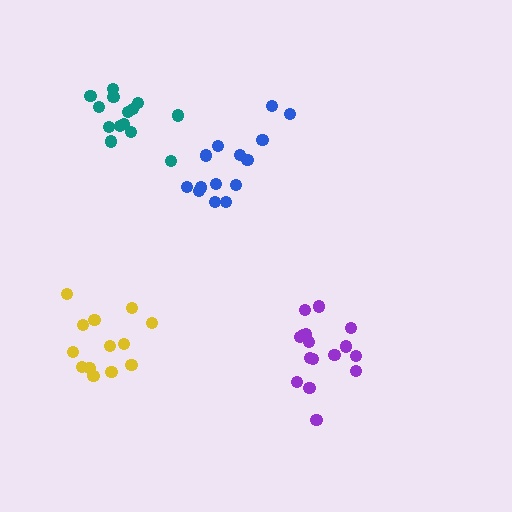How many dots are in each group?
Group 1: 14 dots, Group 2: 16 dots, Group 3: 13 dots, Group 4: 14 dots (57 total).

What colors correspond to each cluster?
The clusters are colored: blue, purple, yellow, teal.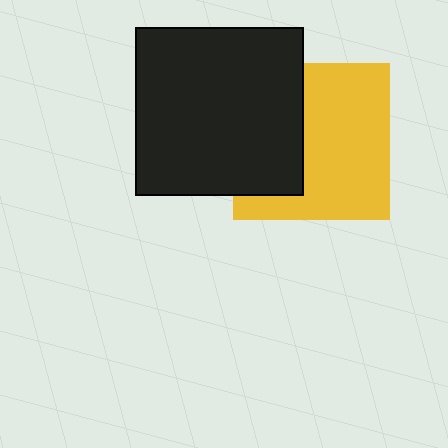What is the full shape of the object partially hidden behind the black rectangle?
The partially hidden object is a yellow square.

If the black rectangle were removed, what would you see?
You would see the complete yellow square.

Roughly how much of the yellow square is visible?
About half of it is visible (roughly 62%).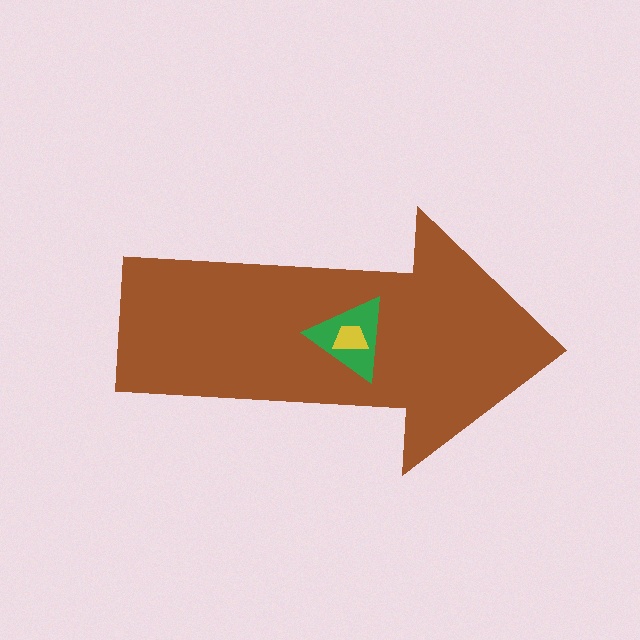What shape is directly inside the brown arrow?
The green triangle.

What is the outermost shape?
The brown arrow.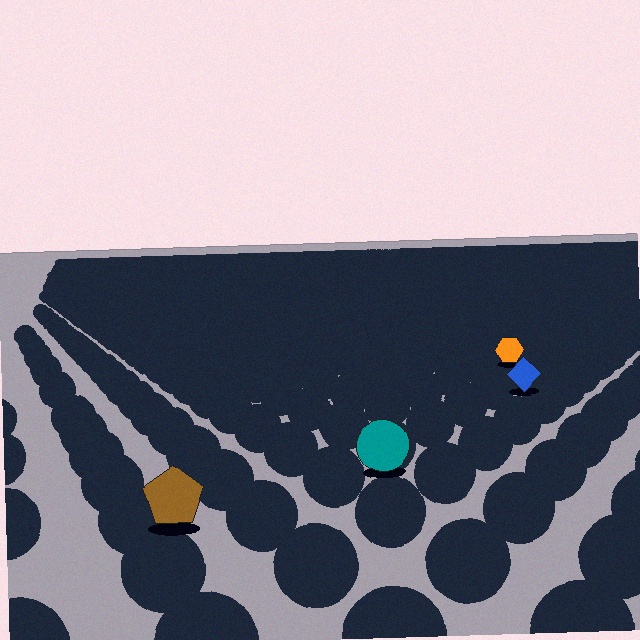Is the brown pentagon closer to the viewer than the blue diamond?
Yes. The brown pentagon is closer — you can tell from the texture gradient: the ground texture is coarser near it.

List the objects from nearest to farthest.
From nearest to farthest: the brown pentagon, the teal circle, the blue diamond, the orange hexagon.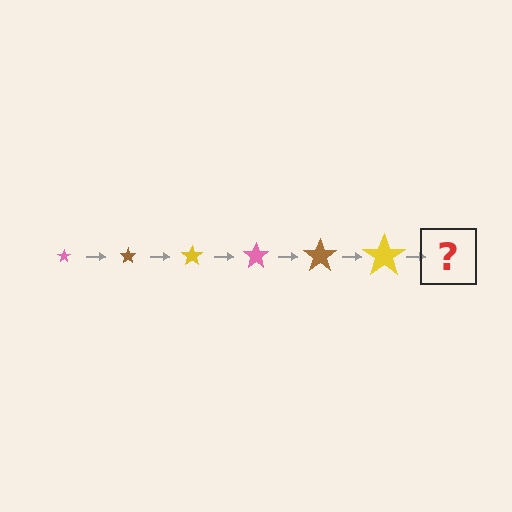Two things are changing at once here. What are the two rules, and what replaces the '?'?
The two rules are that the star grows larger each step and the color cycles through pink, brown, and yellow. The '?' should be a pink star, larger than the previous one.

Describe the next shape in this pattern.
It should be a pink star, larger than the previous one.